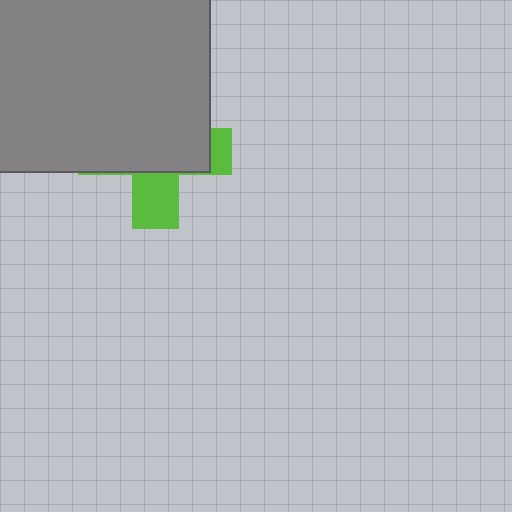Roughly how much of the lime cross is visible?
A small part of it is visible (roughly 30%).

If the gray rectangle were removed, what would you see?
You would see the complete lime cross.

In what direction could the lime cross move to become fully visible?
The lime cross could move down. That would shift it out from behind the gray rectangle entirely.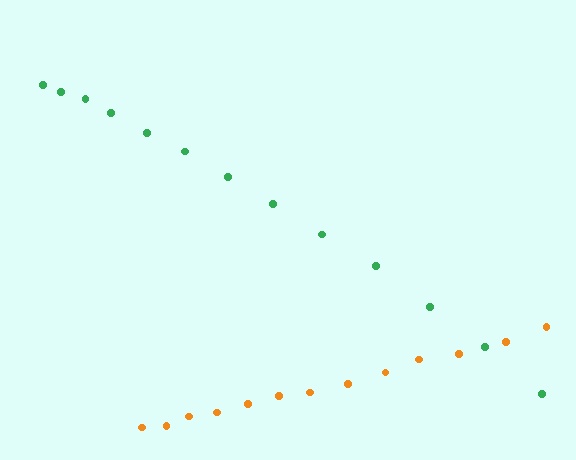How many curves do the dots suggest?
There are 2 distinct paths.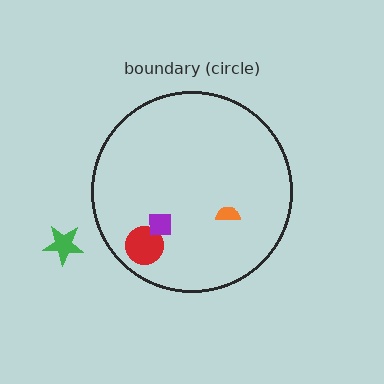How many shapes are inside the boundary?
3 inside, 1 outside.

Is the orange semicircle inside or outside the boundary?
Inside.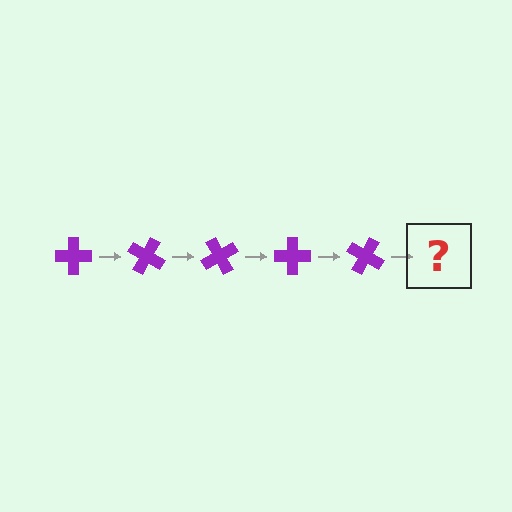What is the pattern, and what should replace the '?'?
The pattern is that the cross rotates 30 degrees each step. The '?' should be a purple cross rotated 150 degrees.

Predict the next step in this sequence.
The next step is a purple cross rotated 150 degrees.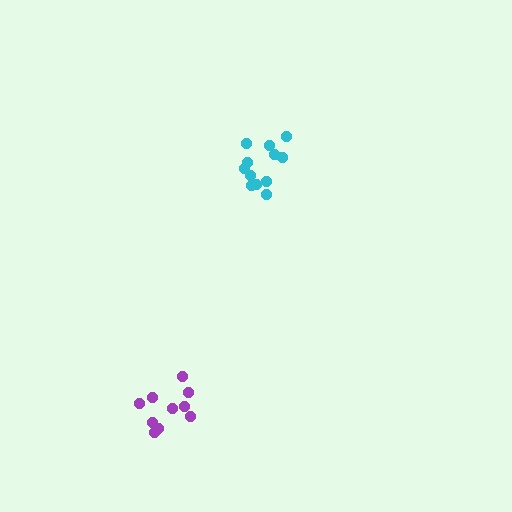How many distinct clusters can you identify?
There are 2 distinct clusters.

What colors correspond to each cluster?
The clusters are colored: cyan, purple.